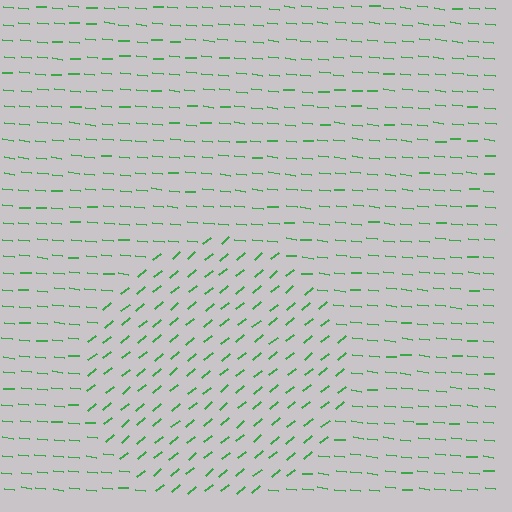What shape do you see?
I see a circle.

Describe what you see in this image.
The image is filled with small green line segments. A circle region in the image has lines oriented differently from the surrounding lines, creating a visible texture boundary.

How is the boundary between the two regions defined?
The boundary is defined purely by a change in line orientation (approximately 45 degrees difference). All lines are the same color and thickness.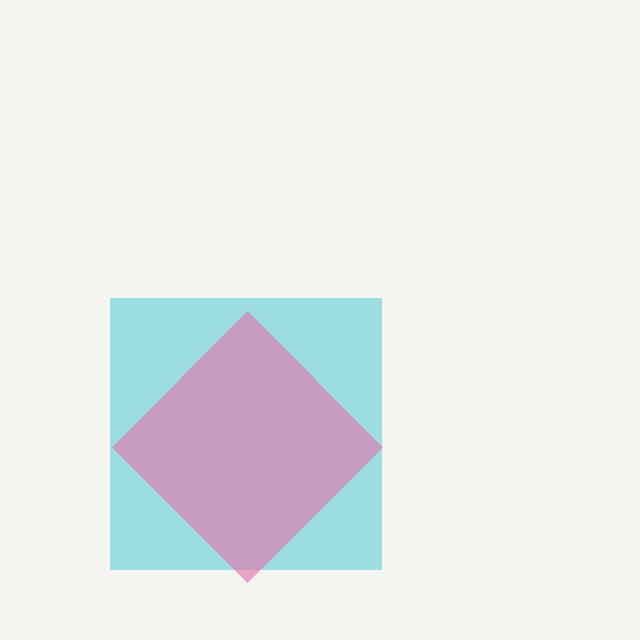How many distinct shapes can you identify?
There are 2 distinct shapes: a cyan square, a pink diamond.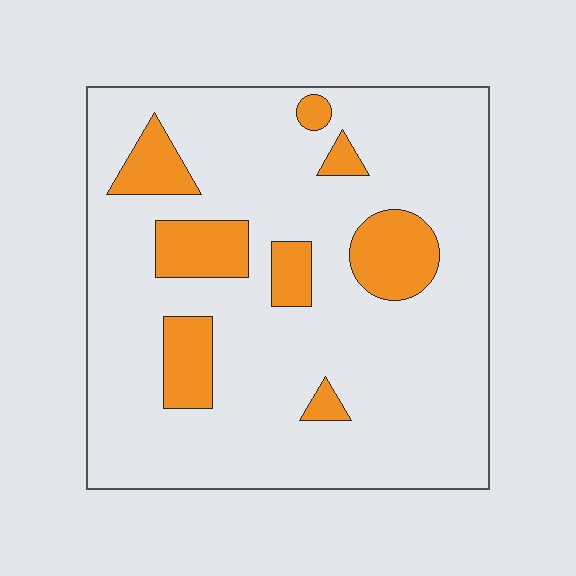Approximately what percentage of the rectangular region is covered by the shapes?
Approximately 15%.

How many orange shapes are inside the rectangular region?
8.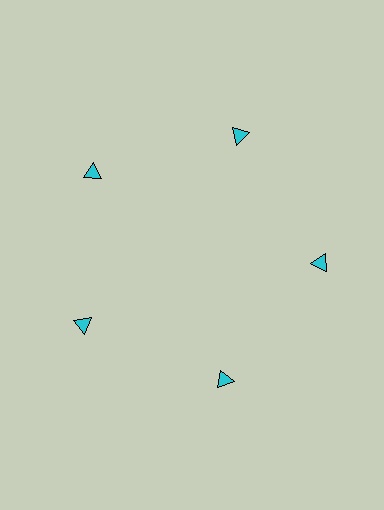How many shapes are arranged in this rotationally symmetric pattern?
There are 5 shapes, arranged in 5 groups of 1.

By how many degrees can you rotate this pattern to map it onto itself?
The pattern maps onto itself every 72 degrees of rotation.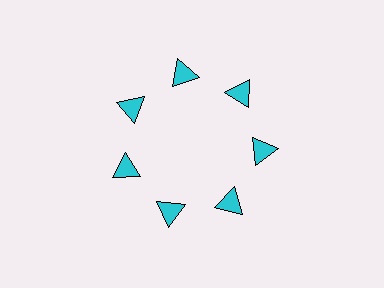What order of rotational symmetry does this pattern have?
This pattern has 7-fold rotational symmetry.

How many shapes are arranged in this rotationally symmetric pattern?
There are 7 shapes, arranged in 7 groups of 1.